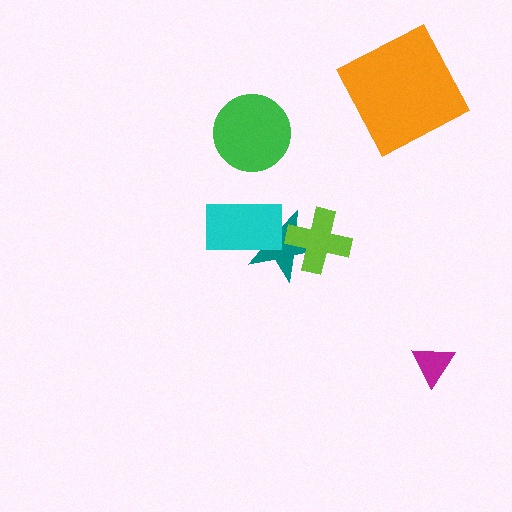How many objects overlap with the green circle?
0 objects overlap with the green circle.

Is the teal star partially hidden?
Yes, it is partially covered by another shape.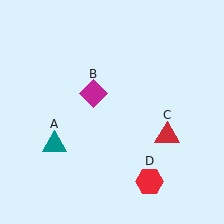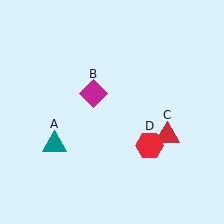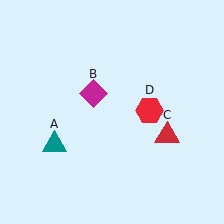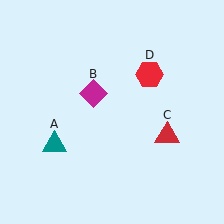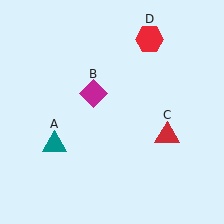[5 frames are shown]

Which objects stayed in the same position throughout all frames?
Teal triangle (object A) and magenta diamond (object B) and red triangle (object C) remained stationary.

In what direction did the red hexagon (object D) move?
The red hexagon (object D) moved up.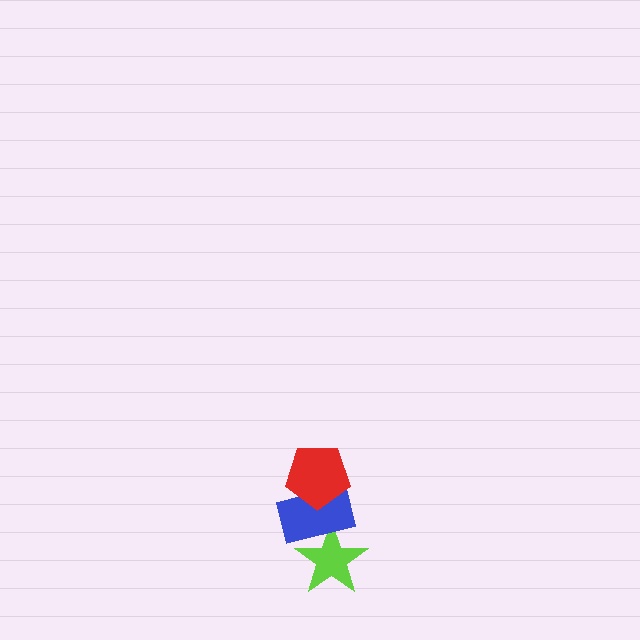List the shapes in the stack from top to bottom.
From top to bottom: the red pentagon, the blue rectangle, the lime star.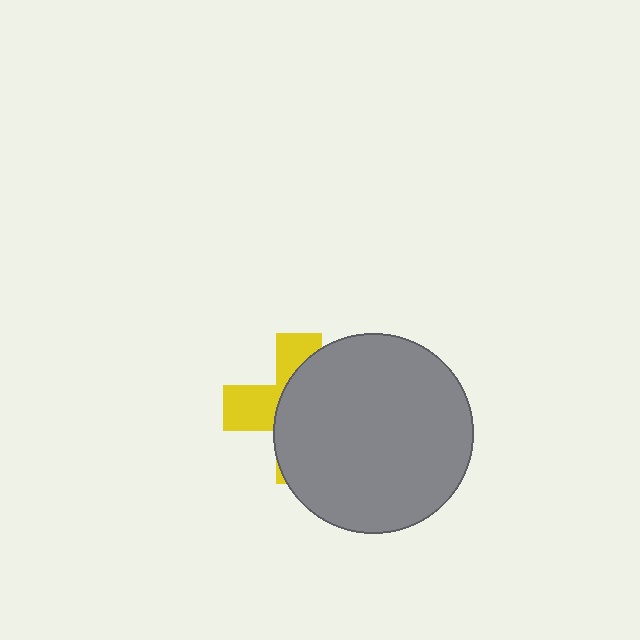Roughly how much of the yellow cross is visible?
A small part of it is visible (roughly 36%).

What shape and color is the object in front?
The object in front is a gray circle.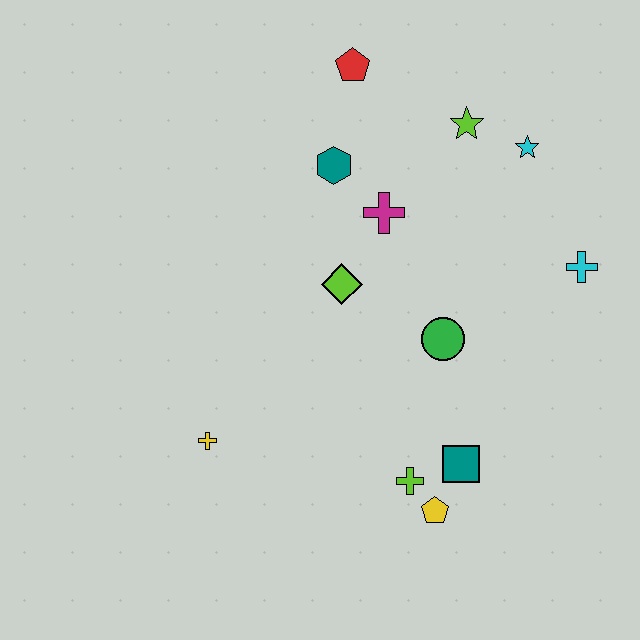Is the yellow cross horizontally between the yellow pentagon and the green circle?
No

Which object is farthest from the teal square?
The red pentagon is farthest from the teal square.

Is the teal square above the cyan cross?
No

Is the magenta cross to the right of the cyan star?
No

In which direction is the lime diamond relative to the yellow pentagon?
The lime diamond is above the yellow pentagon.